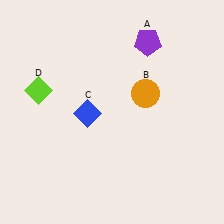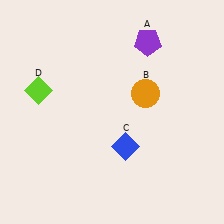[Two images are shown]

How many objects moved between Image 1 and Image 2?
1 object moved between the two images.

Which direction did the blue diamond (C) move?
The blue diamond (C) moved right.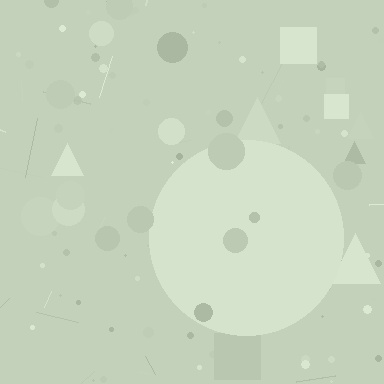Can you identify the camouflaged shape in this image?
The camouflaged shape is a circle.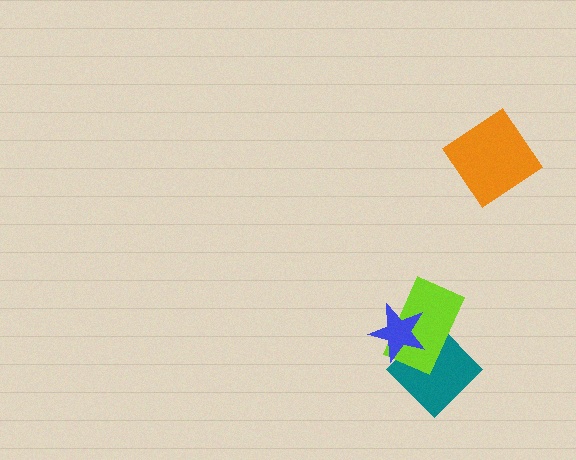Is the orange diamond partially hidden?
No, no other shape covers it.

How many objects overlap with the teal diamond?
2 objects overlap with the teal diamond.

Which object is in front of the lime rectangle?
The blue star is in front of the lime rectangle.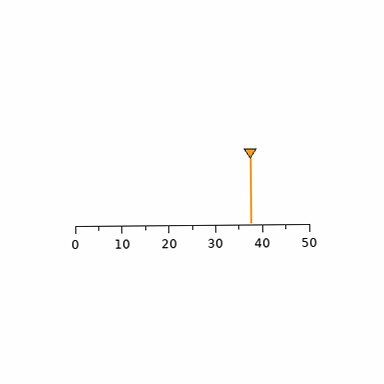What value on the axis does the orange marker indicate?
The marker indicates approximately 37.5.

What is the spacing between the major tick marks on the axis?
The major ticks are spaced 10 apart.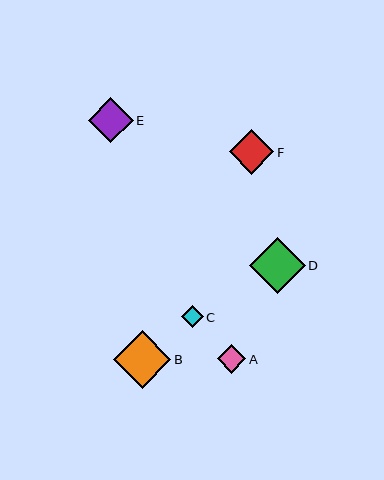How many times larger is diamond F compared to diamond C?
Diamond F is approximately 2.0 times the size of diamond C.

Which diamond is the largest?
Diamond B is the largest with a size of approximately 57 pixels.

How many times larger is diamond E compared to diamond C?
Diamond E is approximately 2.0 times the size of diamond C.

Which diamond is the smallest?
Diamond C is the smallest with a size of approximately 22 pixels.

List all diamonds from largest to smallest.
From largest to smallest: B, D, F, E, A, C.